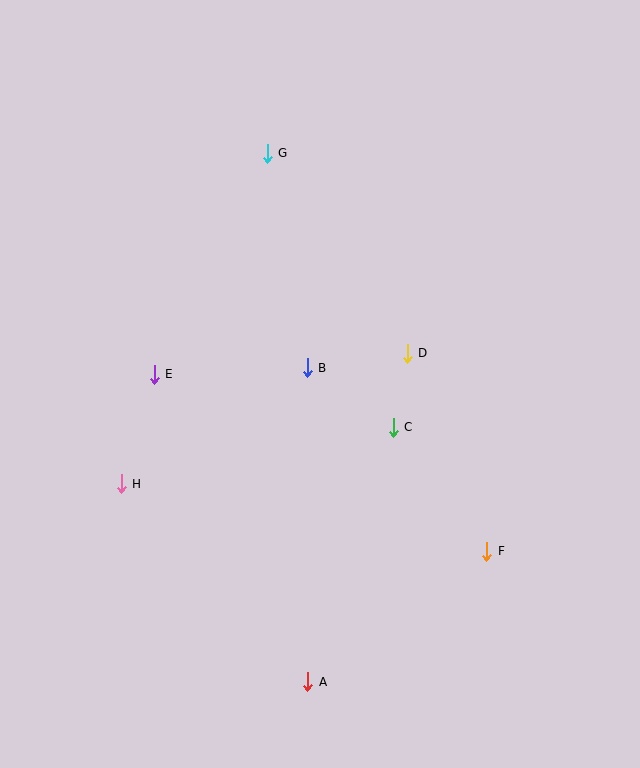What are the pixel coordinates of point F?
Point F is at (487, 551).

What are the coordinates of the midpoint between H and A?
The midpoint between H and A is at (214, 583).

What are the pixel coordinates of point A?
Point A is at (308, 682).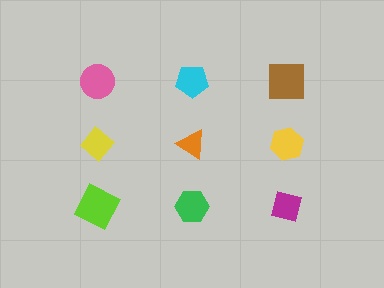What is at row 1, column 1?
A pink circle.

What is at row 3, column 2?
A green hexagon.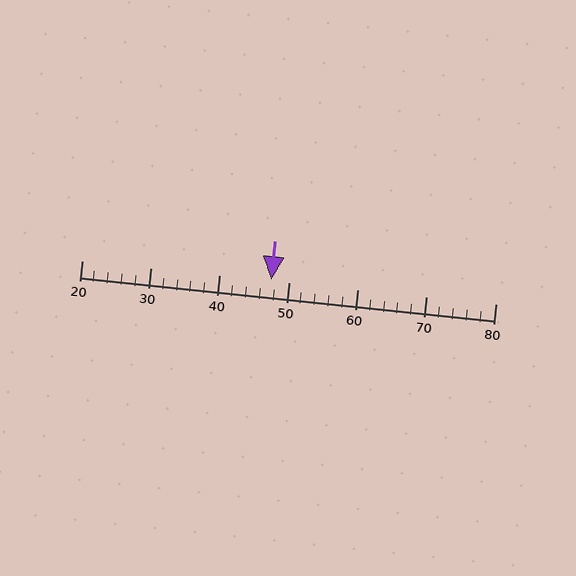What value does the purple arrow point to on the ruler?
The purple arrow points to approximately 48.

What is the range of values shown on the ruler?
The ruler shows values from 20 to 80.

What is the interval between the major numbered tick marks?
The major tick marks are spaced 10 units apart.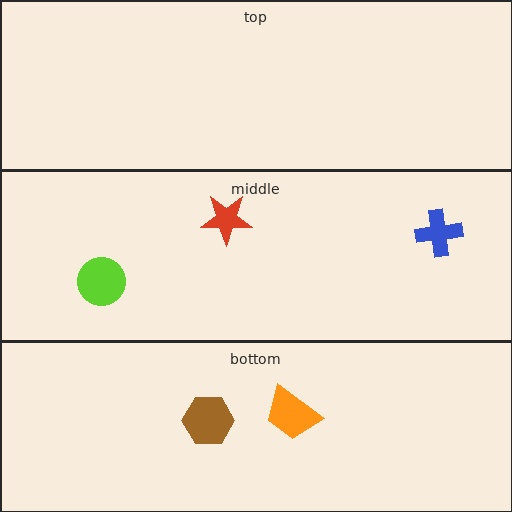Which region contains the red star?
The middle region.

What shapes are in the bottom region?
The orange trapezoid, the brown hexagon.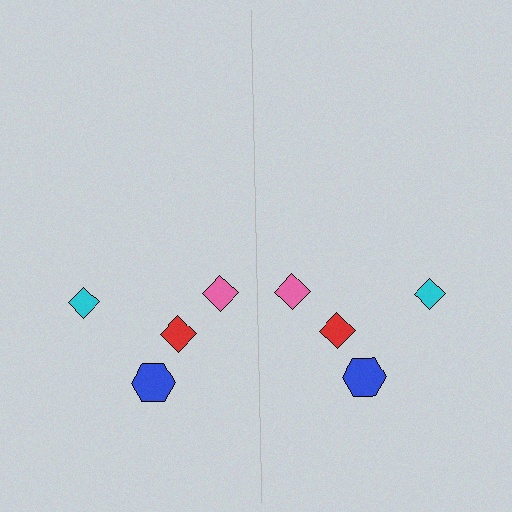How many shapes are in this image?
There are 8 shapes in this image.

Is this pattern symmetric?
Yes, this pattern has bilateral (reflection) symmetry.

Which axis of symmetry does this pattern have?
The pattern has a vertical axis of symmetry running through the center of the image.